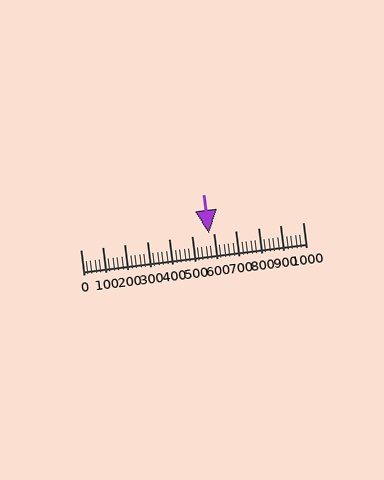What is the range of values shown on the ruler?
The ruler shows values from 0 to 1000.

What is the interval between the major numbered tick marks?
The major tick marks are spaced 100 units apart.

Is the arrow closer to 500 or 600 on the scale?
The arrow is closer to 600.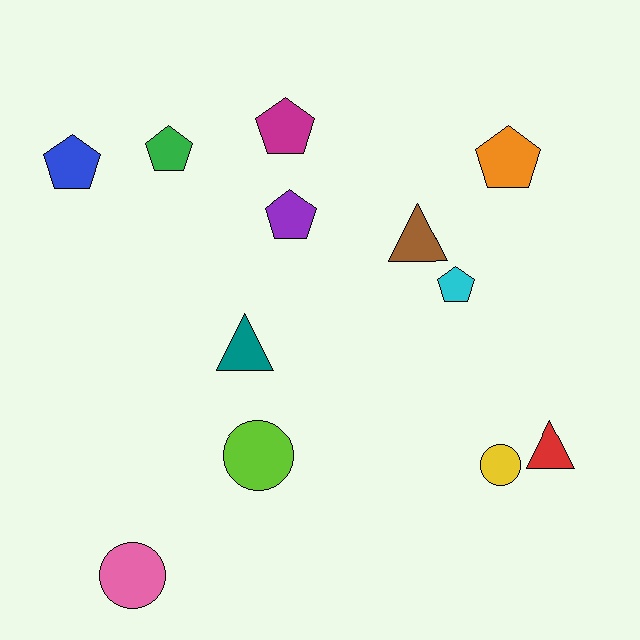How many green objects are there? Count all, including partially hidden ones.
There is 1 green object.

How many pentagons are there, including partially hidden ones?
There are 6 pentagons.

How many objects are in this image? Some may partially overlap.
There are 12 objects.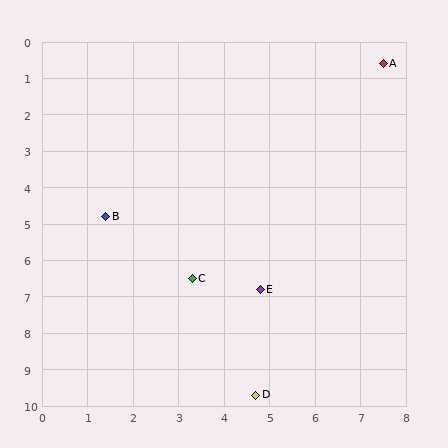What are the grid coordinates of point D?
Point D is at approximately (4.7, 9.7).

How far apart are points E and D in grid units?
Points E and D are about 2.9 grid units apart.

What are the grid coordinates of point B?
Point B is at approximately (1.4, 4.8).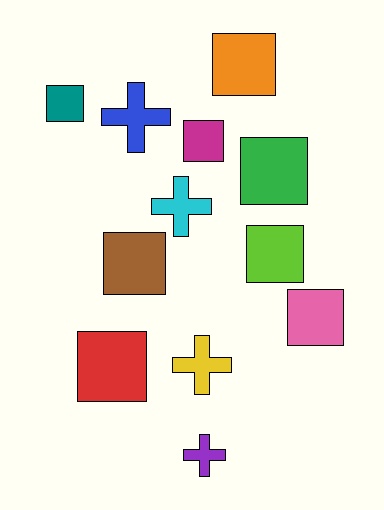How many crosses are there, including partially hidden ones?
There are 4 crosses.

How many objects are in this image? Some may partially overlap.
There are 12 objects.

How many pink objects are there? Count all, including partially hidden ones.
There is 1 pink object.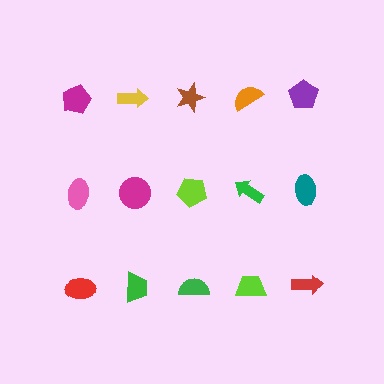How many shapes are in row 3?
5 shapes.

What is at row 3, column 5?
A red arrow.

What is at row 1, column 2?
A yellow arrow.